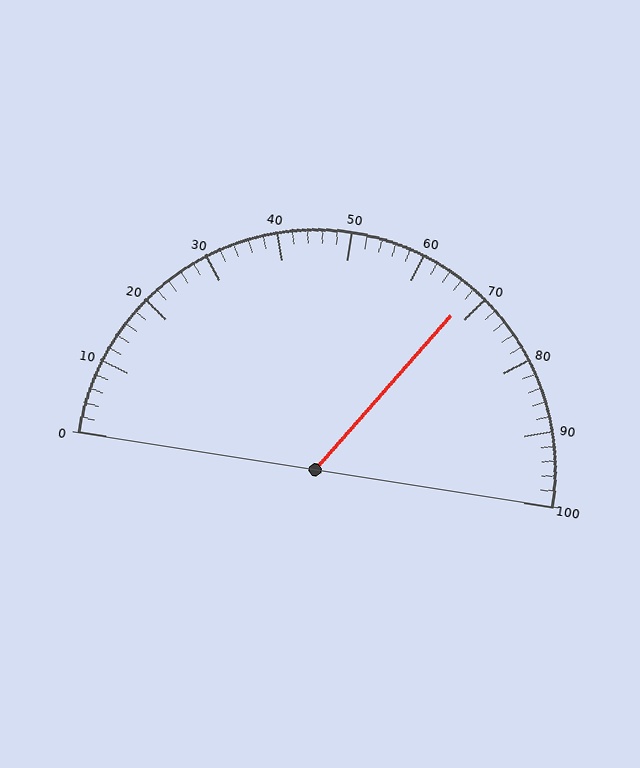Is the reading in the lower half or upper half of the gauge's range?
The reading is in the upper half of the range (0 to 100).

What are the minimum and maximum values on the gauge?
The gauge ranges from 0 to 100.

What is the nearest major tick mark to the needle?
The nearest major tick mark is 70.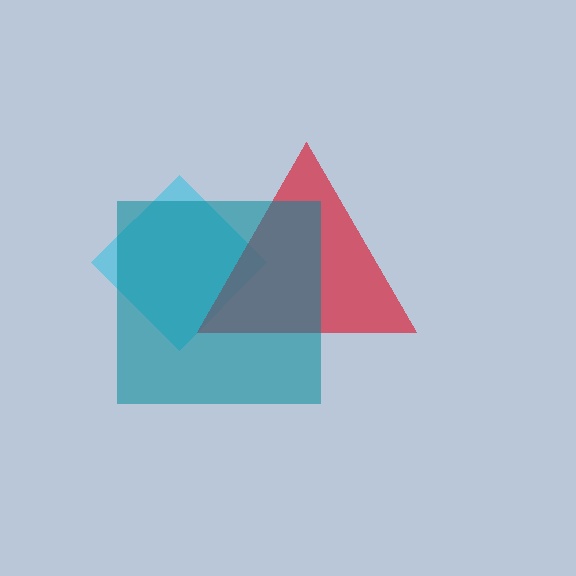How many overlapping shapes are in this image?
There are 3 overlapping shapes in the image.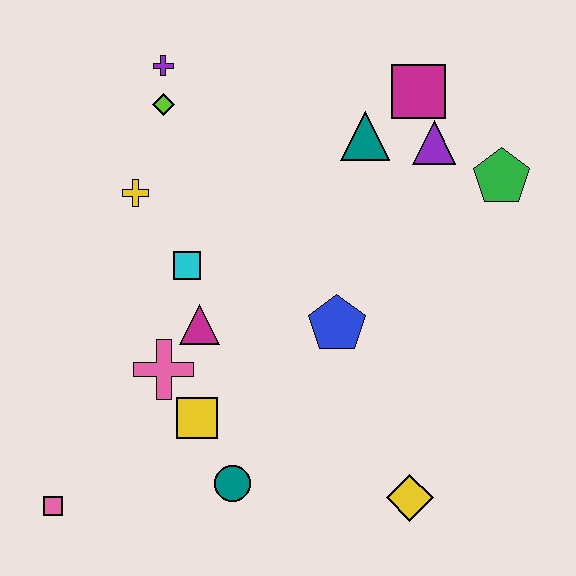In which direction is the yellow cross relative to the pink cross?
The yellow cross is above the pink cross.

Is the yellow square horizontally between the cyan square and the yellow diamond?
Yes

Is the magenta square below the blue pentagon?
No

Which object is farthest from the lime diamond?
The yellow diamond is farthest from the lime diamond.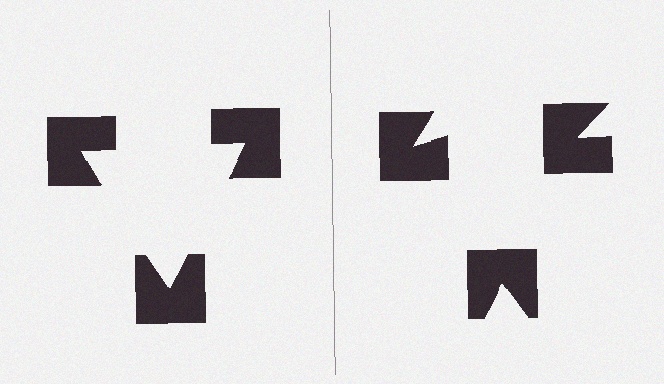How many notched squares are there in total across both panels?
6 — 3 on each side.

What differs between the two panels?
The notched squares are positioned identically on both sides; only the wedge orientations differ. On the left they align to a triangle; on the right they are misaligned.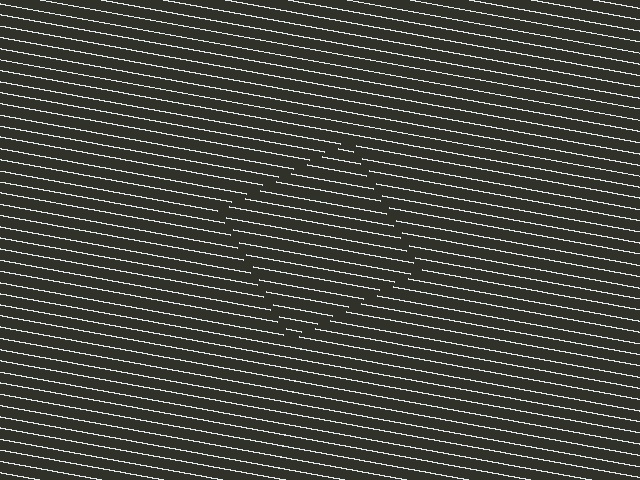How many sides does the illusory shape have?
4 sides — the line-ends trace a square.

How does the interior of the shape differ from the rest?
The interior of the shape contains the same grating, shifted by half a period — the contour is defined by the phase discontinuity where line-ends from the inner and outer gratings abut.